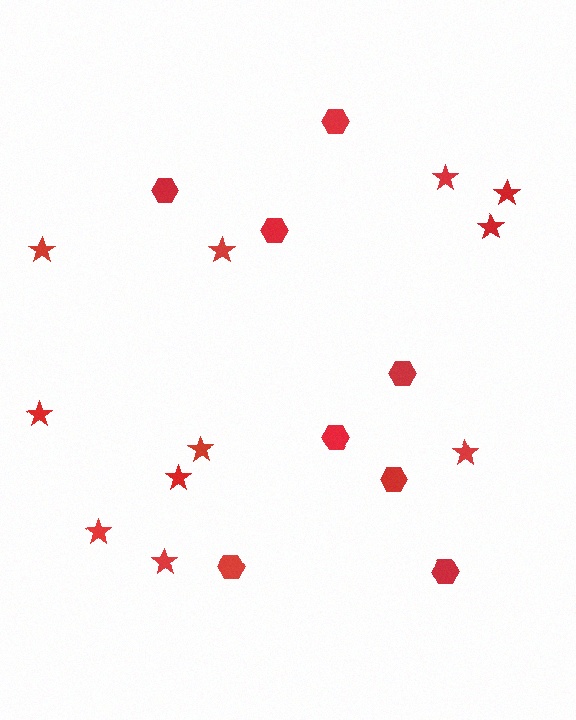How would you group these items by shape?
There are 2 groups: one group of hexagons (8) and one group of stars (11).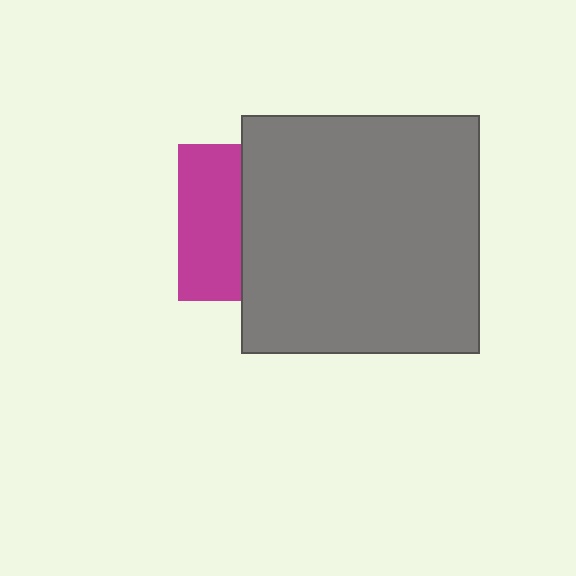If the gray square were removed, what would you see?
You would see the complete magenta square.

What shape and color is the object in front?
The object in front is a gray square.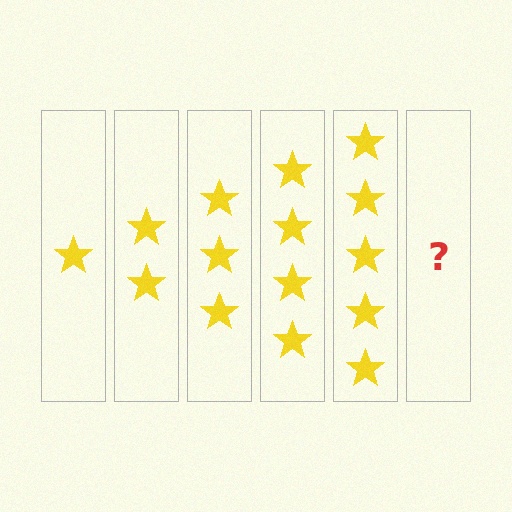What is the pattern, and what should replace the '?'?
The pattern is that each step adds one more star. The '?' should be 6 stars.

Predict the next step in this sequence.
The next step is 6 stars.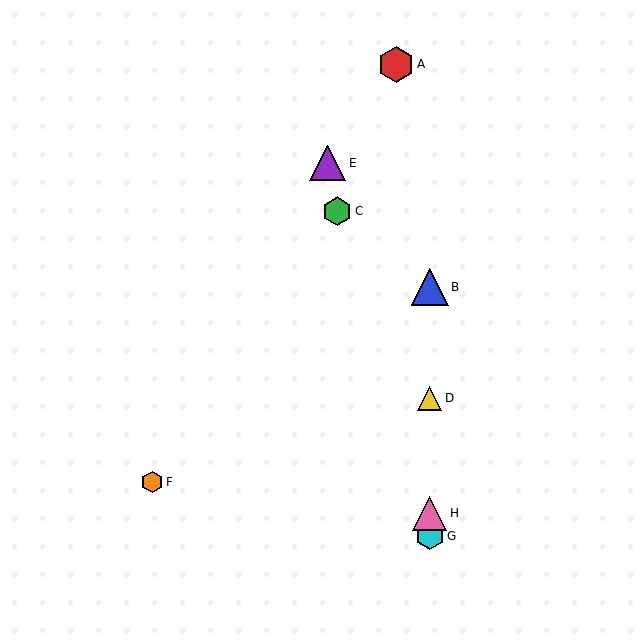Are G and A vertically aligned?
No, G is at x≈430 and A is at x≈396.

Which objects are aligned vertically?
Objects B, D, G, H are aligned vertically.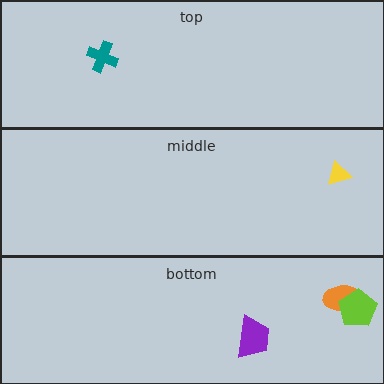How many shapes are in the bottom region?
3.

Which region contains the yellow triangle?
The middle region.